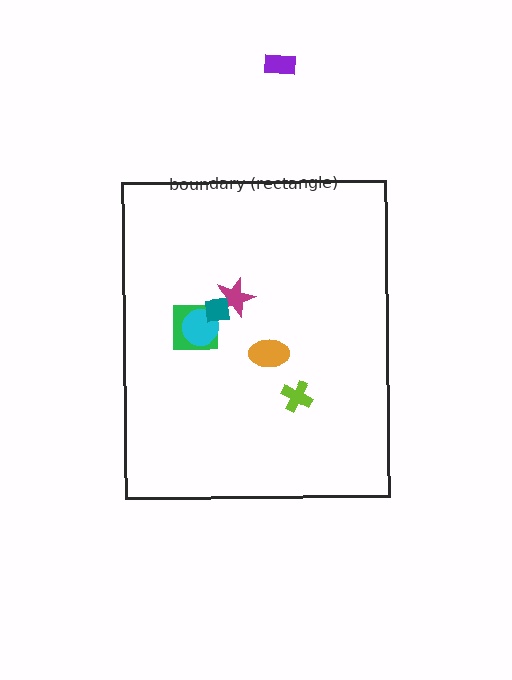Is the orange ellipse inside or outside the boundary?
Inside.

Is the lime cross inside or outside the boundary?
Inside.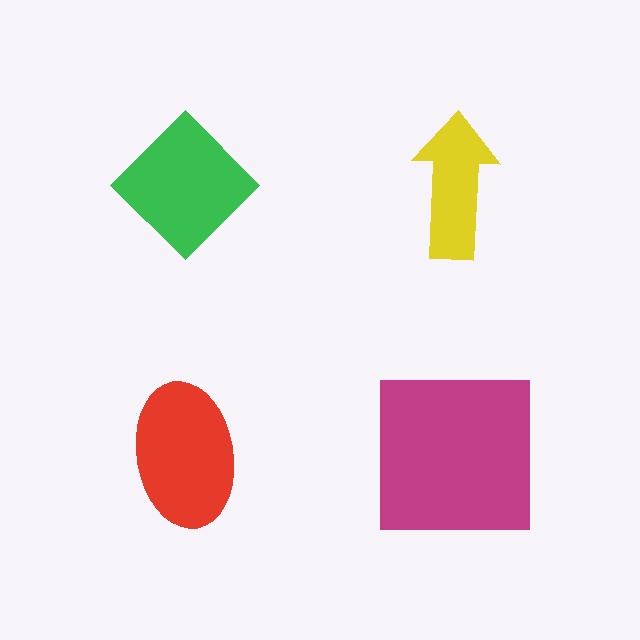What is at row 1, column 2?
A yellow arrow.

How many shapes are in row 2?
2 shapes.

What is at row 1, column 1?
A green diamond.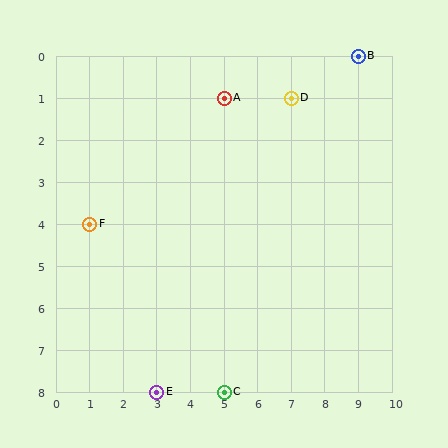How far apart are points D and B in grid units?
Points D and B are 2 columns and 1 row apart (about 2.2 grid units diagonally).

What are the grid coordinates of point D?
Point D is at grid coordinates (7, 1).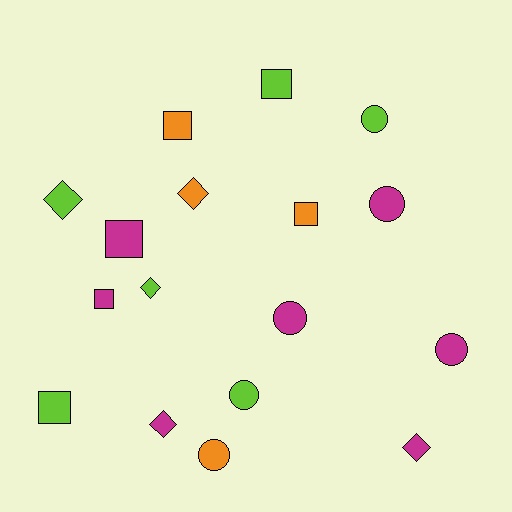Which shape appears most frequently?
Square, with 6 objects.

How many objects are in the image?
There are 17 objects.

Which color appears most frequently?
Magenta, with 7 objects.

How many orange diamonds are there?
There is 1 orange diamond.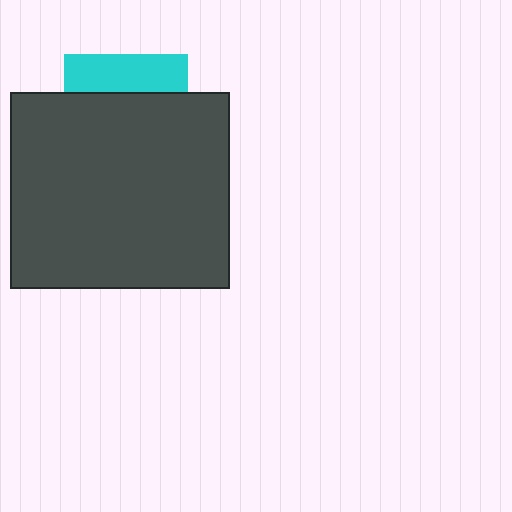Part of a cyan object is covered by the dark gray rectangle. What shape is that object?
It is a square.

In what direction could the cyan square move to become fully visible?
The cyan square could move up. That would shift it out from behind the dark gray rectangle entirely.